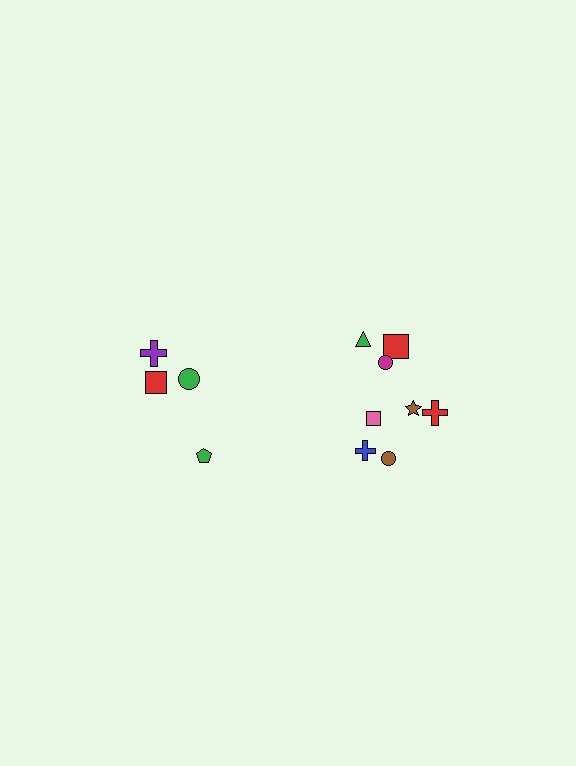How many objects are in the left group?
There are 4 objects.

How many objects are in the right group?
There are 8 objects.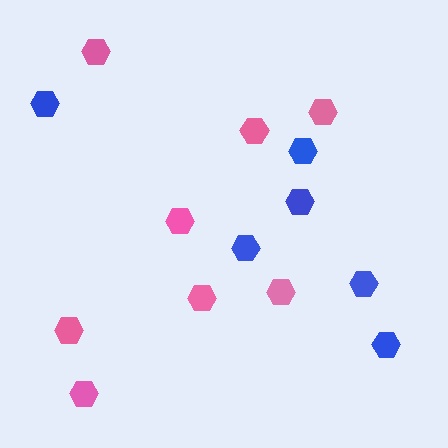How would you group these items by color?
There are 2 groups: one group of blue hexagons (6) and one group of pink hexagons (8).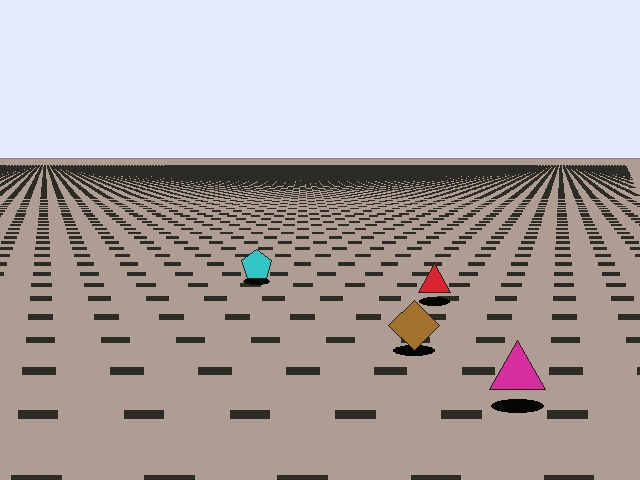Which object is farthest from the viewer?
The cyan pentagon is farthest from the viewer. It appears smaller and the ground texture around it is denser.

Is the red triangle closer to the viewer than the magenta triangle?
No. The magenta triangle is closer — you can tell from the texture gradient: the ground texture is coarser near it.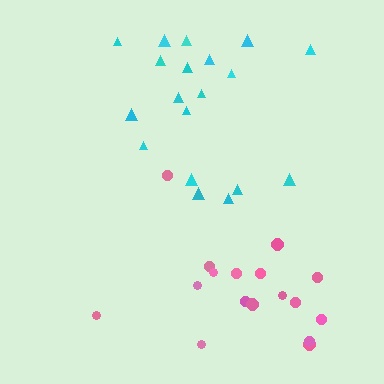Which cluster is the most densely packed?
Cyan.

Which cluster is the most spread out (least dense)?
Pink.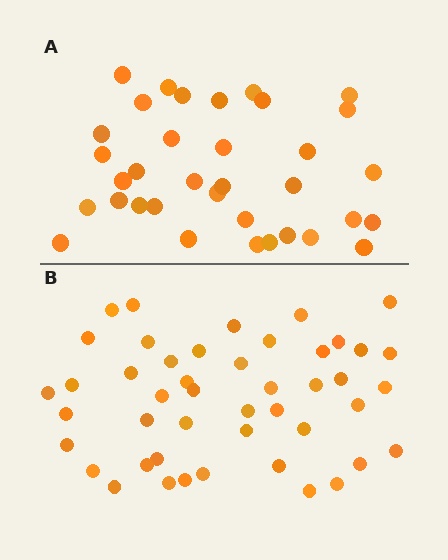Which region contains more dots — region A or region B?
Region B (the bottom region) has more dots.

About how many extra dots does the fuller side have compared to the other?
Region B has roughly 12 or so more dots than region A.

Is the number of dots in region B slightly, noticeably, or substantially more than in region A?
Region B has noticeably more, but not dramatically so. The ratio is roughly 1.3 to 1.